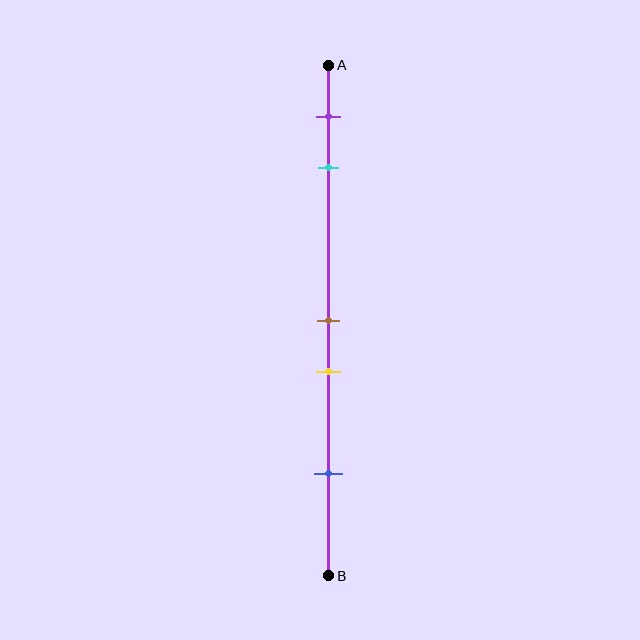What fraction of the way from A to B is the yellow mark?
The yellow mark is approximately 60% (0.6) of the way from A to B.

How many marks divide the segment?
There are 5 marks dividing the segment.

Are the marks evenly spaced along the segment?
No, the marks are not evenly spaced.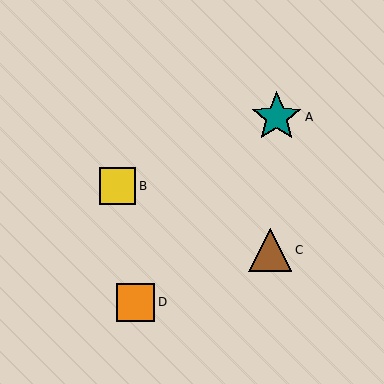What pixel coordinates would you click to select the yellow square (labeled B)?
Click at (117, 186) to select the yellow square B.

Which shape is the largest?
The teal star (labeled A) is the largest.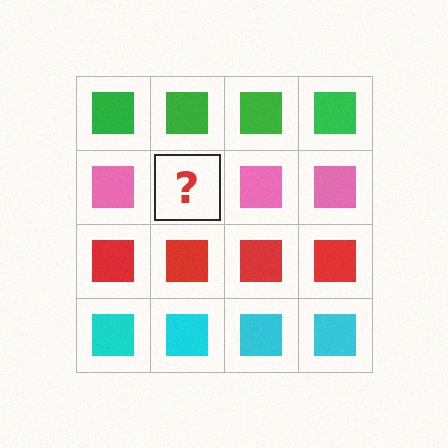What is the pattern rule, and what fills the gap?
The rule is that each row has a consistent color. The gap should be filled with a pink square.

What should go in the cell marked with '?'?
The missing cell should contain a pink square.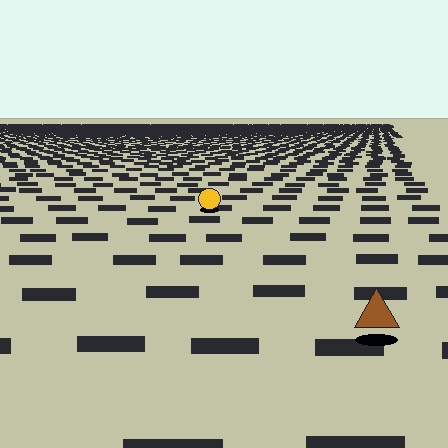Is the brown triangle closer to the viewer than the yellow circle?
Yes. The brown triangle is closer — you can tell from the texture gradient: the ground texture is coarser near it.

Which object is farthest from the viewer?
The yellow circle is farthest from the viewer. It appears smaller and the ground texture around it is denser.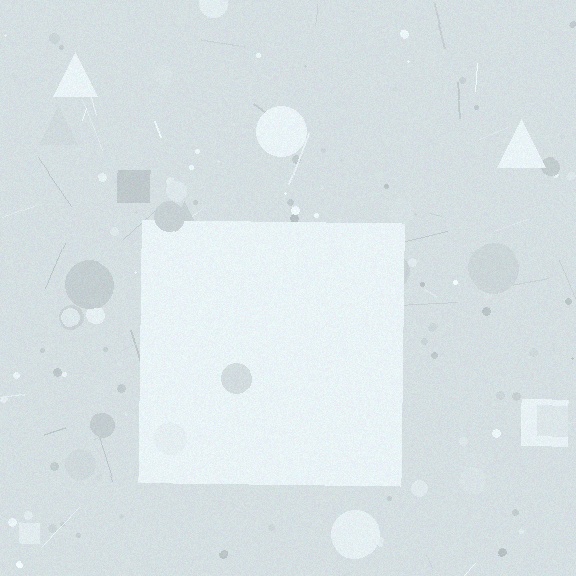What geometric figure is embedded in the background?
A square is embedded in the background.